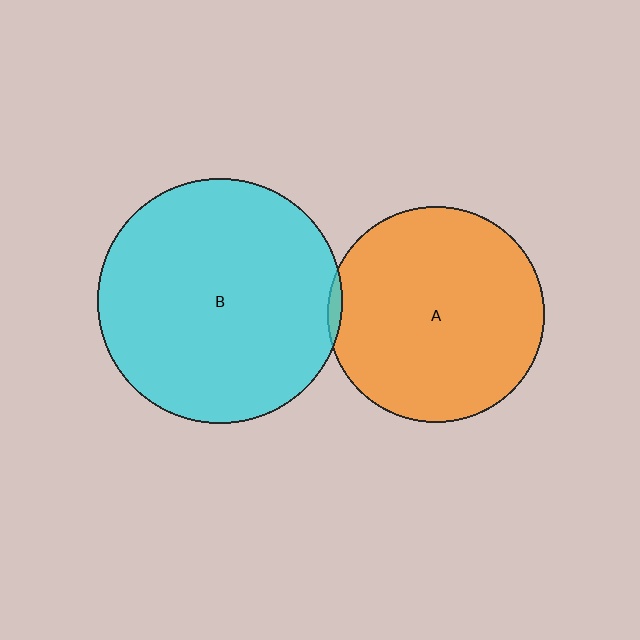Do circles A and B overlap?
Yes.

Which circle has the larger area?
Circle B (cyan).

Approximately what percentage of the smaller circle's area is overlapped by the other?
Approximately 5%.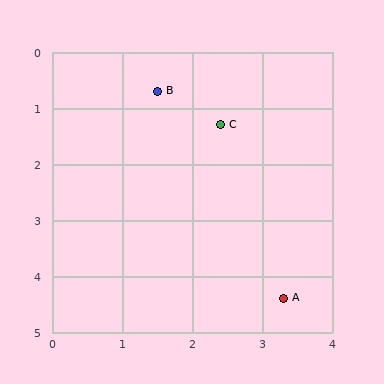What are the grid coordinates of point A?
Point A is at approximately (3.3, 4.4).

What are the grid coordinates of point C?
Point C is at approximately (2.4, 1.3).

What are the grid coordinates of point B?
Point B is at approximately (1.5, 0.7).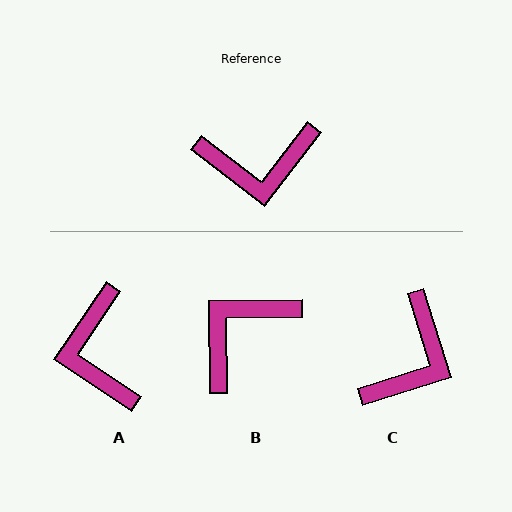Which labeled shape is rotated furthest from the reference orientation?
B, about 142 degrees away.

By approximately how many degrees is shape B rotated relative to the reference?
Approximately 142 degrees clockwise.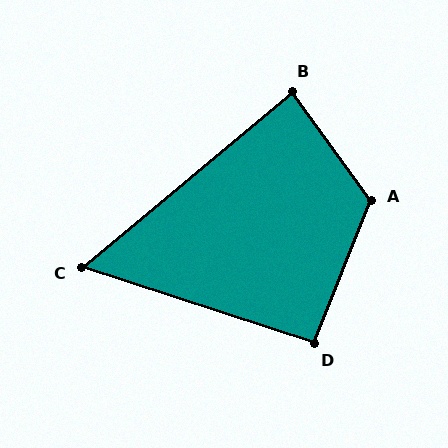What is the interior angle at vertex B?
Approximately 86 degrees (approximately right).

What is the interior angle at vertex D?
Approximately 94 degrees (approximately right).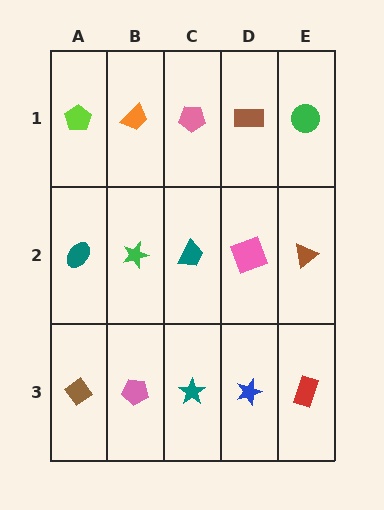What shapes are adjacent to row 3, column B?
A green star (row 2, column B), a brown diamond (row 3, column A), a teal star (row 3, column C).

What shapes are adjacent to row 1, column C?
A teal trapezoid (row 2, column C), an orange trapezoid (row 1, column B), a brown rectangle (row 1, column D).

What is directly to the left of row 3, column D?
A teal star.